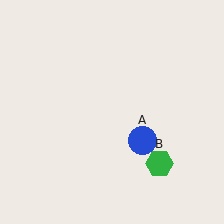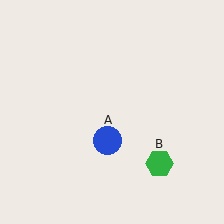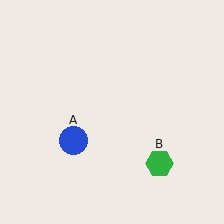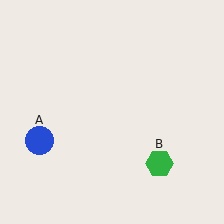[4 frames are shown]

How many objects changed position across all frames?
1 object changed position: blue circle (object A).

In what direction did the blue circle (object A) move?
The blue circle (object A) moved left.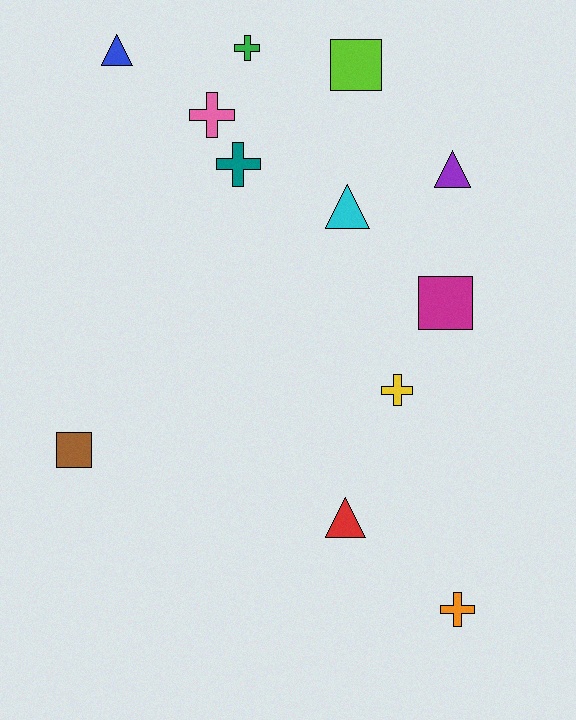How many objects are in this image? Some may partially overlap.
There are 12 objects.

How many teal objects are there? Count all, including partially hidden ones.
There is 1 teal object.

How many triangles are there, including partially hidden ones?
There are 4 triangles.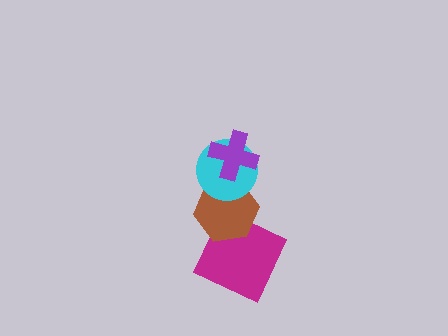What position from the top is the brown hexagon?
The brown hexagon is 3rd from the top.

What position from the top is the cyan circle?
The cyan circle is 2nd from the top.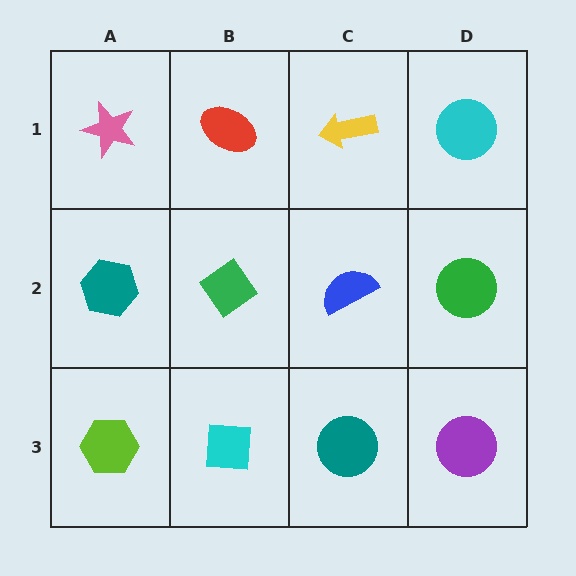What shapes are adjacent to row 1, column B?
A green diamond (row 2, column B), a pink star (row 1, column A), a yellow arrow (row 1, column C).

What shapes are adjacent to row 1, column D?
A green circle (row 2, column D), a yellow arrow (row 1, column C).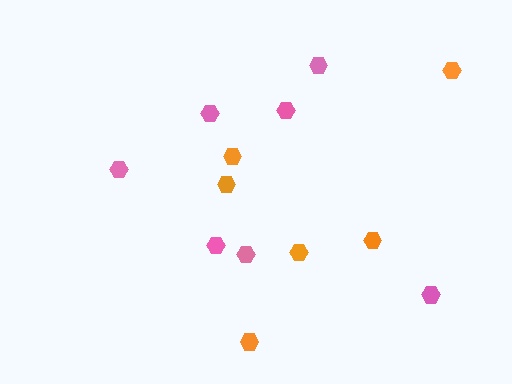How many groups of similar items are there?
There are 2 groups: one group of orange hexagons (6) and one group of pink hexagons (7).